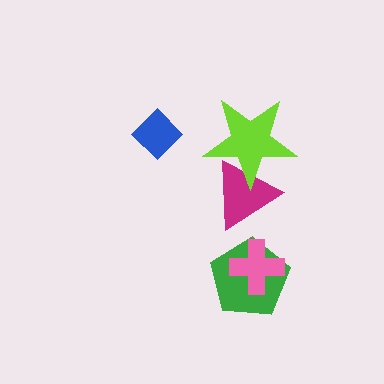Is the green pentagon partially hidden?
Yes, it is partially covered by another shape.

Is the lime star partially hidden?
No, no other shape covers it.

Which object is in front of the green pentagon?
The pink cross is in front of the green pentagon.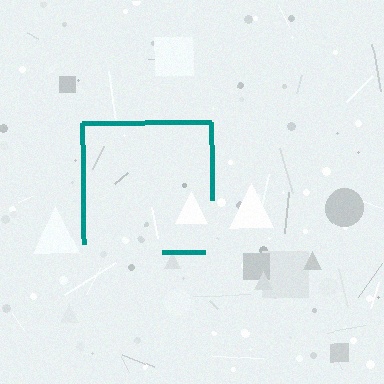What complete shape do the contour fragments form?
The contour fragments form a square.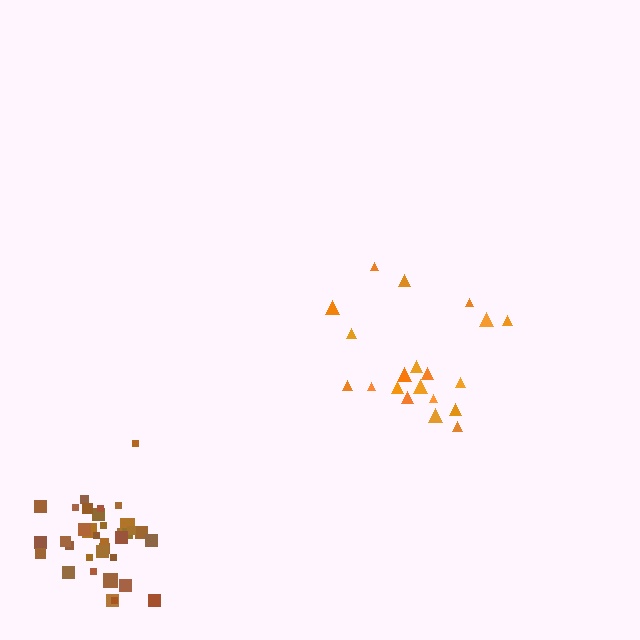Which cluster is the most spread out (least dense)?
Orange.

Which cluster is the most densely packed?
Brown.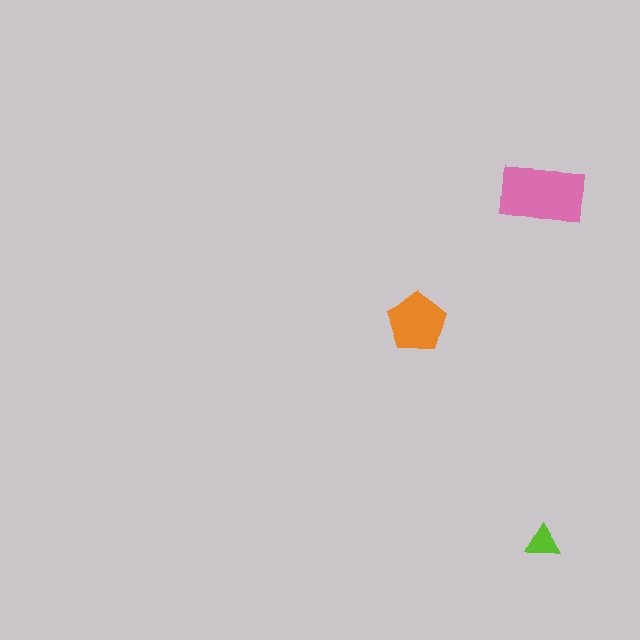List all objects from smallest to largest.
The lime triangle, the orange pentagon, the pink rectangle.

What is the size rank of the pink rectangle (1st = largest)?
1st.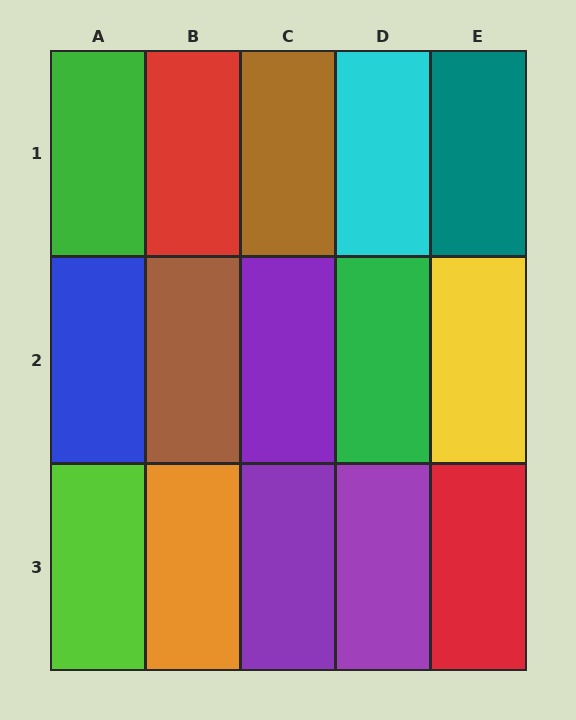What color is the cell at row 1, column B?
Red.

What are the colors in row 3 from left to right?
Lime, orange, purple, purple, red.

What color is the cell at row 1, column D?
Cyan.